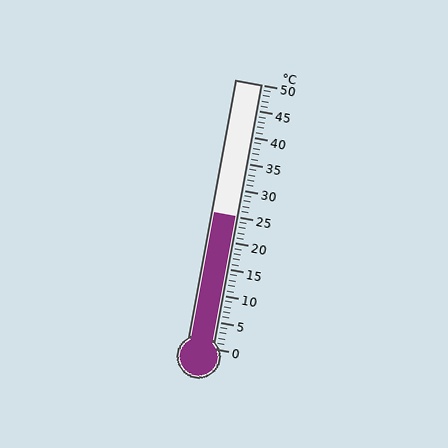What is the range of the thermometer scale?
The thermometer scale ranges from 0°C to 50°C.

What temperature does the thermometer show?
The thermometer shows approximately 25°C.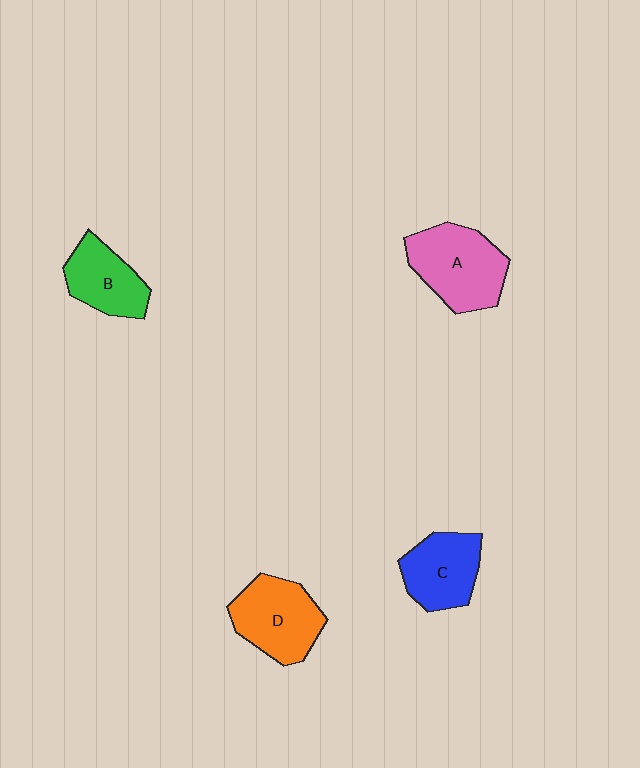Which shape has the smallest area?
Shape B (green).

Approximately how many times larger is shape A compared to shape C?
Approximately 1.3 times.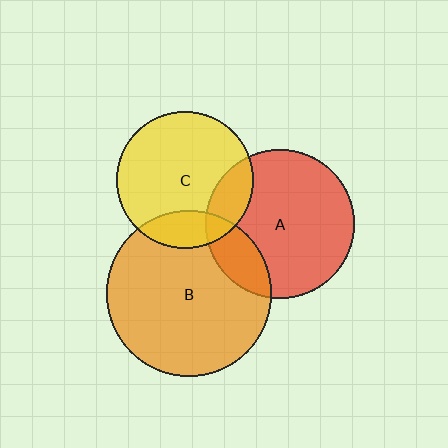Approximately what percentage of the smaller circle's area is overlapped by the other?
Approximately 15%.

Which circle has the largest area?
Circle B (orange).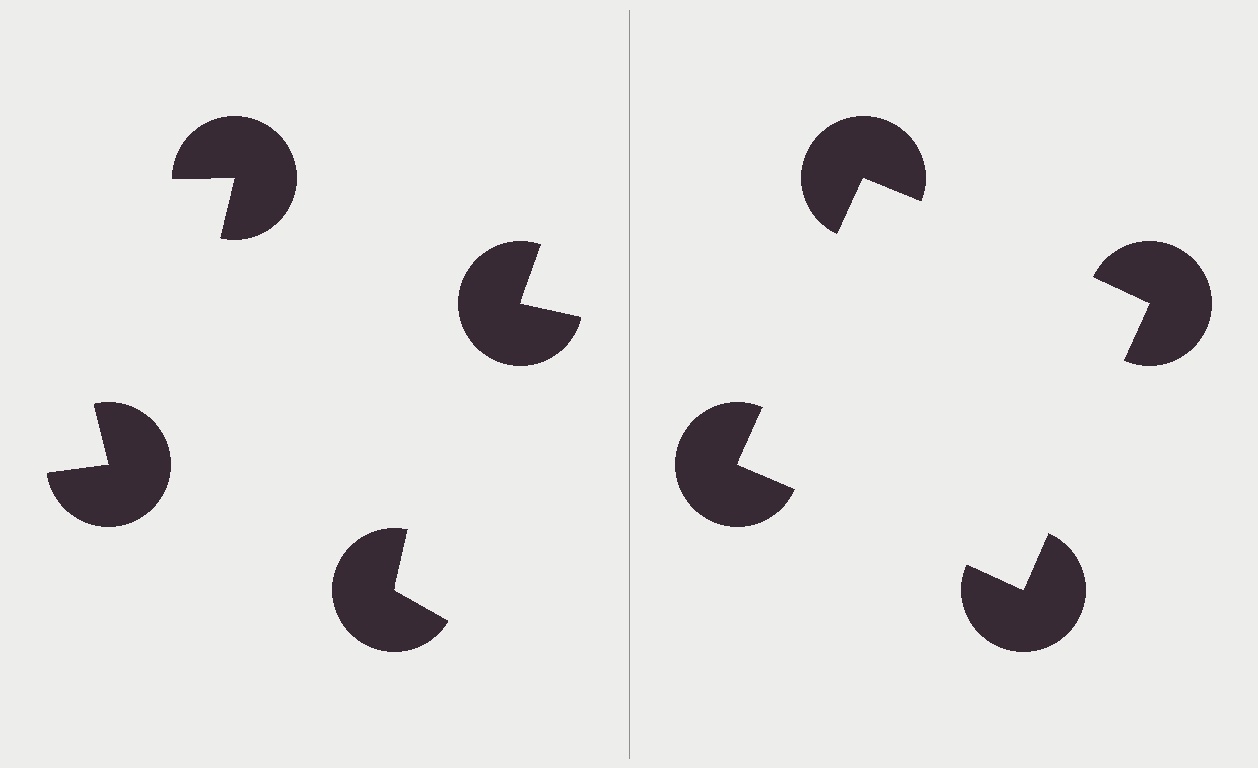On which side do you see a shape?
An illusory square appears on the right side. On the left side the wedge cuts are rotated, so no coherent shape forms.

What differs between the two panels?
The pac-man discs are positioned identically on both sides; only the wedge orientations differ. On the right they align to a square; on the left they are misaligned.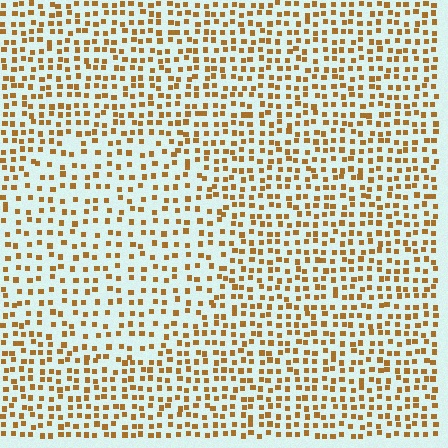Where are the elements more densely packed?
The elements are more densely packed outside the circle boundary.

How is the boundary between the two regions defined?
The boundary is defined by a change in element density (approximately 1.5x ratio). All elements are the same color, size, and shape.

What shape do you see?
I see a circle.